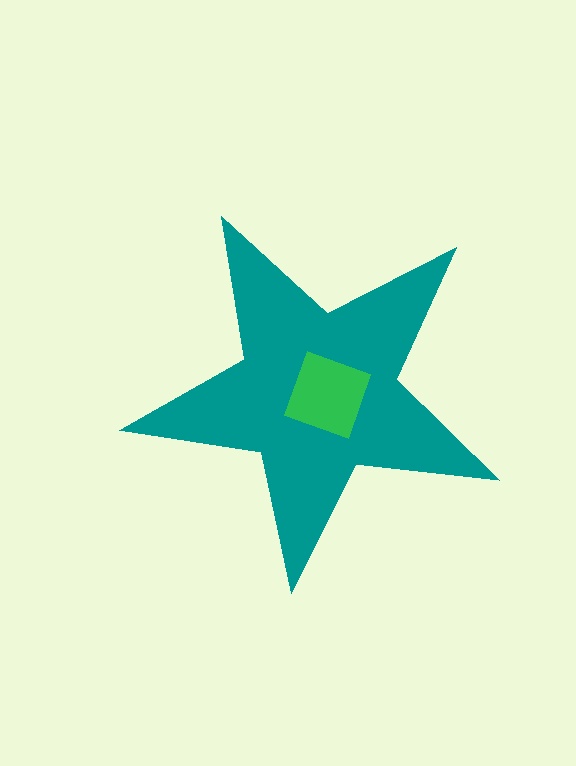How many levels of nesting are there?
2.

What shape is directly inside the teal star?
The green square.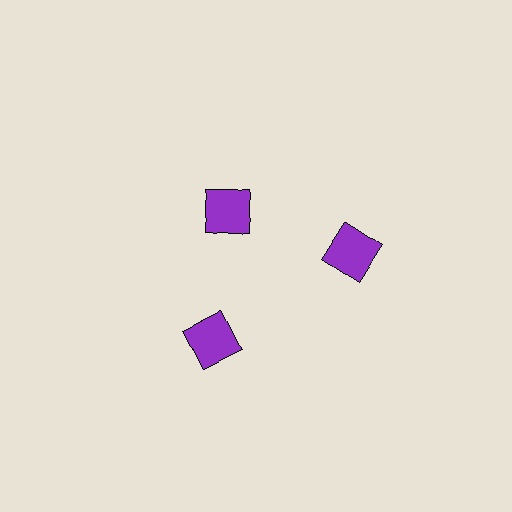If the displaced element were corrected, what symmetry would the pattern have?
It would have 3-fold rotational symmetry — the pattern would map onto itself every 120 degrees.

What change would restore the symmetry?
The symmetry would be restored by moving it outward, back onto the ring so that all 3 squares sit at equal angles and equal distance from the center.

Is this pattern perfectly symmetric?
No. The 3 purple squares are arranged in a ring, but one element near the 11 o'clock position is pulled inward toward the center, breaking the 3-fold rotational symmetry.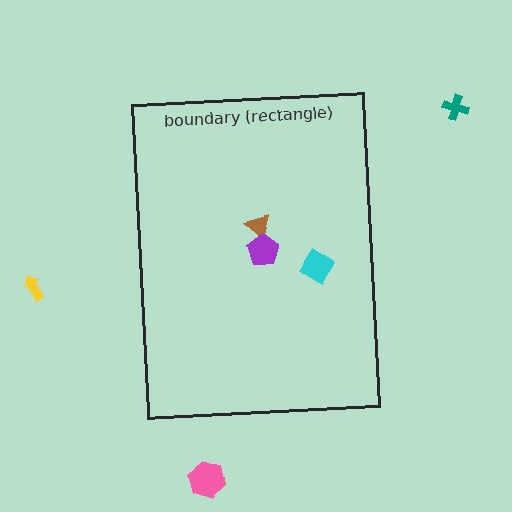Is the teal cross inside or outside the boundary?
Outside.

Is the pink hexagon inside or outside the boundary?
Outside.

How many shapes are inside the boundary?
3 inside, 3 outside.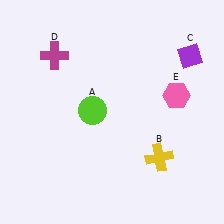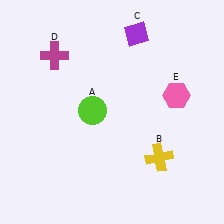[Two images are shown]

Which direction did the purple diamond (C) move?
The purple diamond (C) moved left.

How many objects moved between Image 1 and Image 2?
1 object moved between the two images.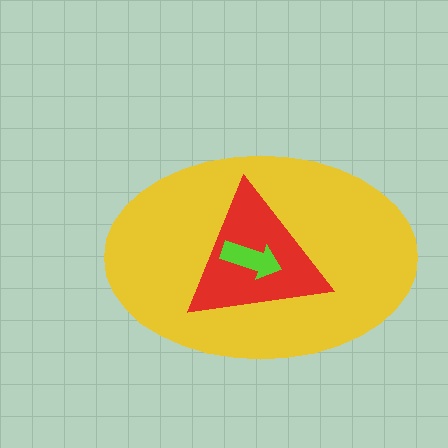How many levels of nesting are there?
3.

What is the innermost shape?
The lime arrow.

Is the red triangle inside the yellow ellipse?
Yes.